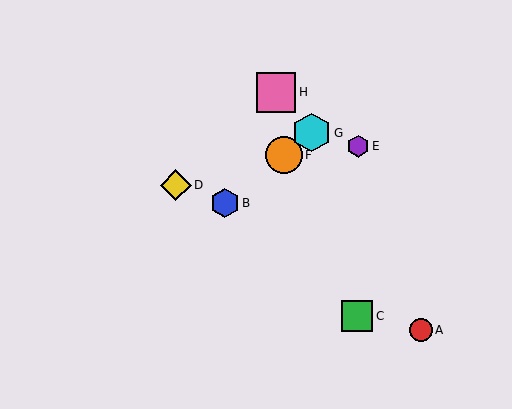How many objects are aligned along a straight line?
3 objects (B, F, G) are aligned along a straight line.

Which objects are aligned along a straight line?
Objects B, F, G are aligned along a straight line.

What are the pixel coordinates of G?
Object G is at (311, 133).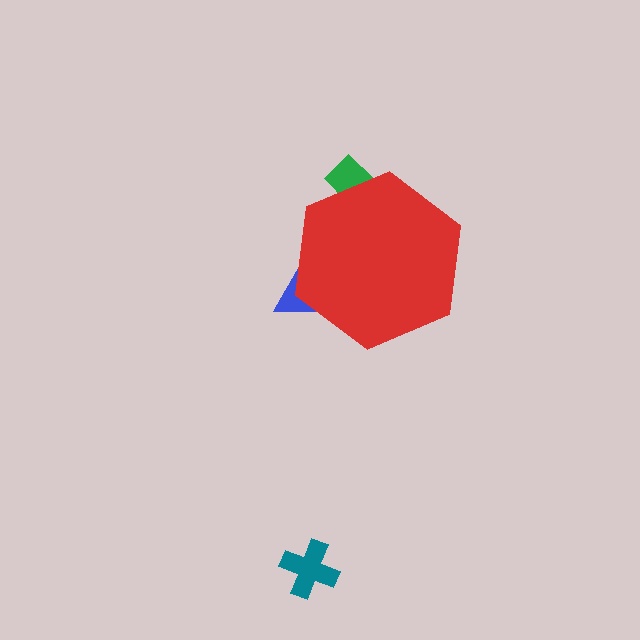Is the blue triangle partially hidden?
Yes, the blue triangle is partially hidden behind the red hexagon.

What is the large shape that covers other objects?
A red hexagon.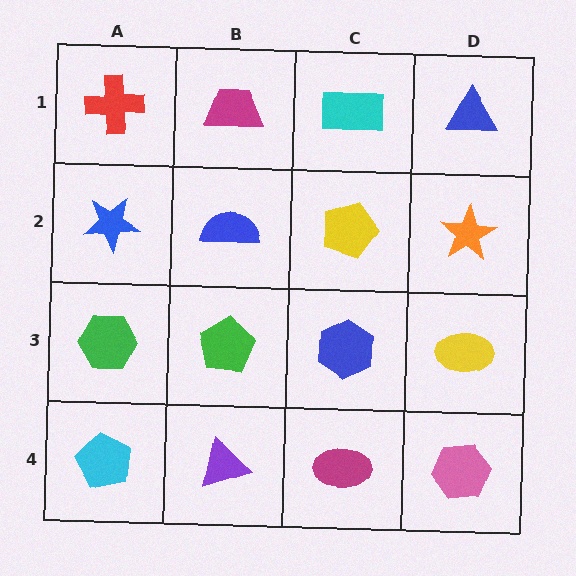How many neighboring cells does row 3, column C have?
4.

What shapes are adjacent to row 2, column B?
A magenta trapezoid (row 1, column B), a green pentagon (row 3, column B), a blue star (row 2, column A), a yellow pentagon (row 2, column C).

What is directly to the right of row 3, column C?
A yellow ellipse.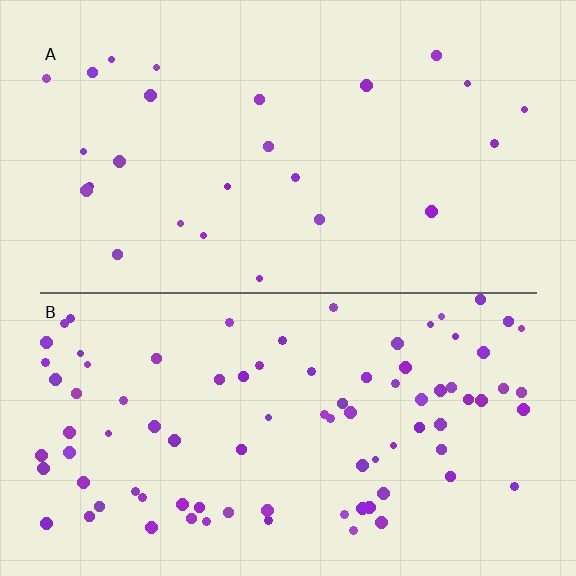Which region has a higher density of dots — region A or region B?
B (the bottom).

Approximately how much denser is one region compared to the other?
Approximately 3.4× — region B over region A.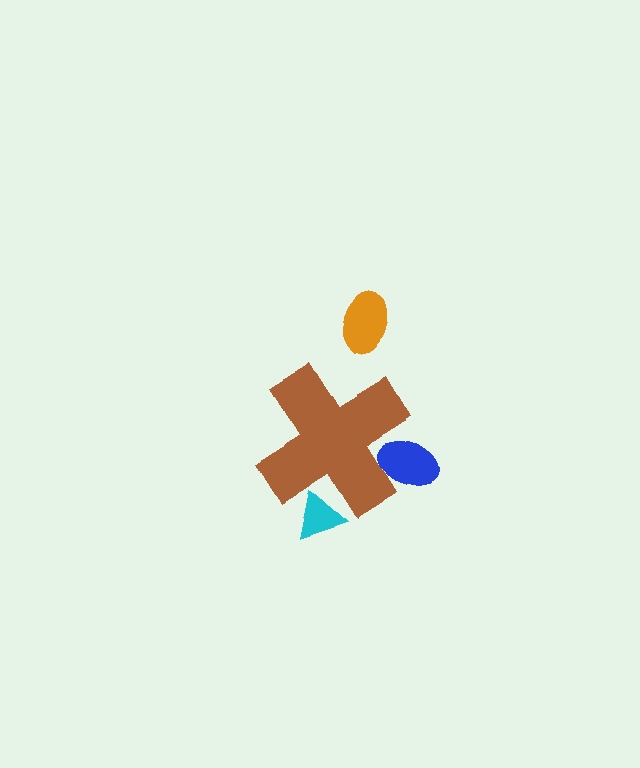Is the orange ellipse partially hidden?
No, the orange ellipse is fully visible.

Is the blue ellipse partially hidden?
Yes, the blue ellipse is partially hidden behind the brown cross.